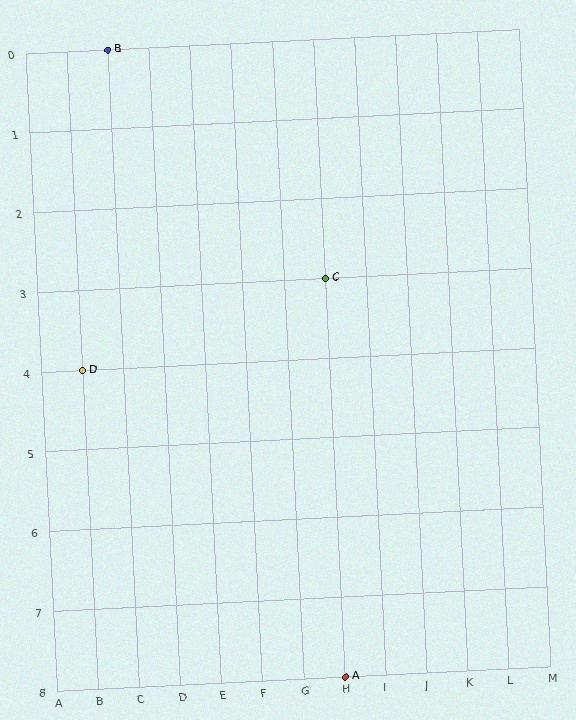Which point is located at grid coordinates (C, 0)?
Point B is at (C, 0).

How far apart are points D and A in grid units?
Points D and A are 6 columns and 4 rows apart (about 7.2 grid units diagonally).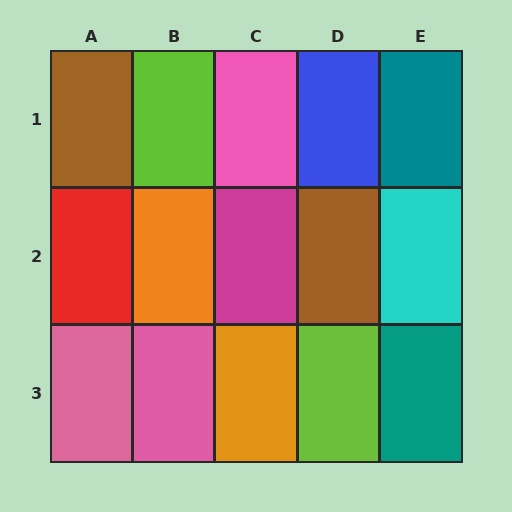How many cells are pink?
3 cells are pink.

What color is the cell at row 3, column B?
Pink.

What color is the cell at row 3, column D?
Lime.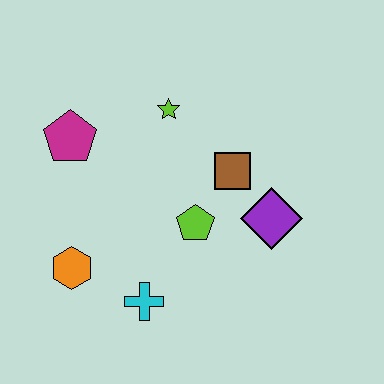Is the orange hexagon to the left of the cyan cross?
Yes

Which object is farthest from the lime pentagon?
The magenta pentagon is farthest from the lime pentagon.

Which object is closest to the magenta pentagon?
The lime star is closest to the magenta pentagon.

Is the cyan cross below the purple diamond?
Yes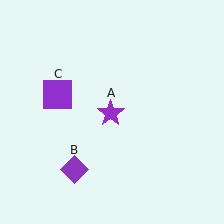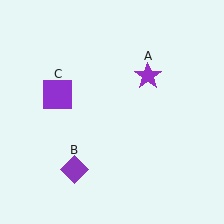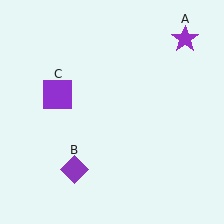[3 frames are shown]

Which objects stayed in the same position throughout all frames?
Purple diamond (object B) and purple square (object C) remained stationary.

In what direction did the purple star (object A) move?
The purple star (object A) moved up and to the right.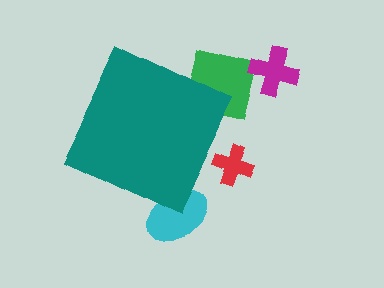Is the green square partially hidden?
Yes, the green square is partially hidden behind the teal diamond.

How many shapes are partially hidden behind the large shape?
3 shapes are partially hidden.